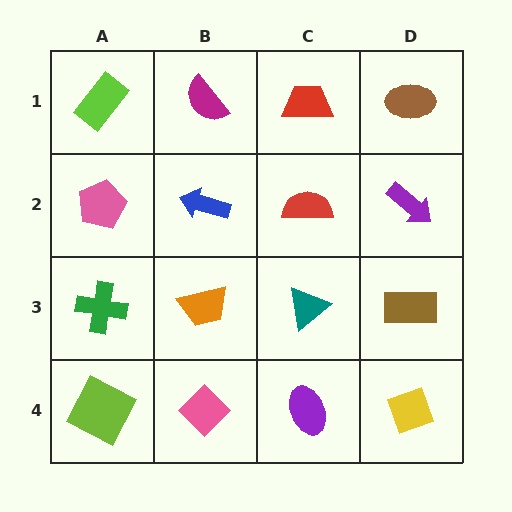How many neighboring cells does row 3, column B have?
4.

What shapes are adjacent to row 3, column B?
A blue arrow (row 2, column B), a pink diamond (row 4, column B), a green cross (row 3, column A), a teal triangle (row 3, column C).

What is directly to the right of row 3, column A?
An orange trapezoid.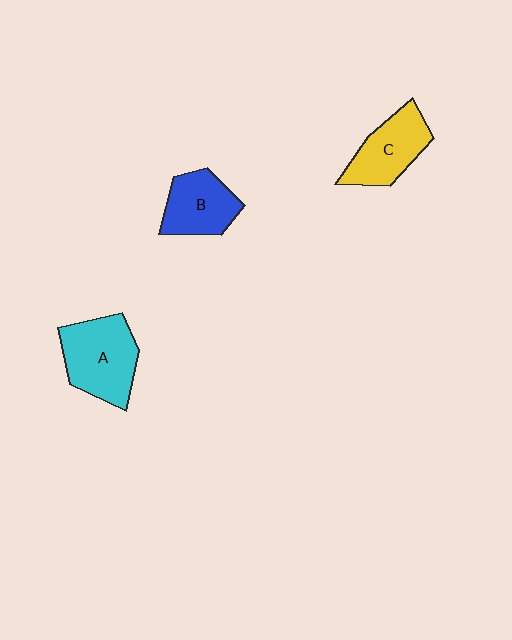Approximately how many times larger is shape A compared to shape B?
Approximately 1.3 times.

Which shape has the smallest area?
Shape B (blue).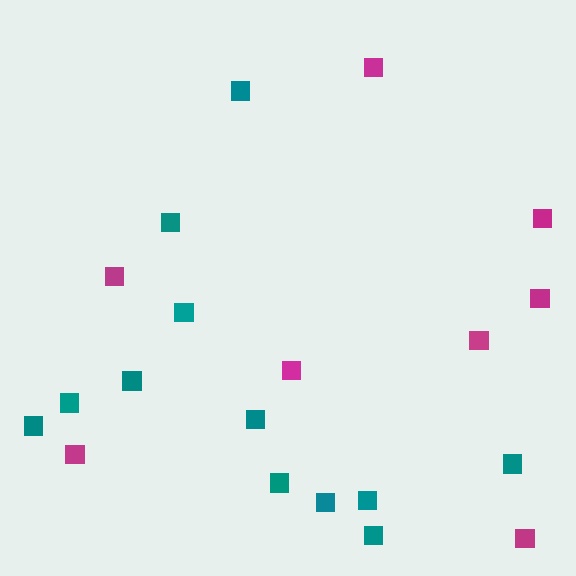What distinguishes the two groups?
There are 2 groups: one group of teal squares (12) and one group of magenta squares (8).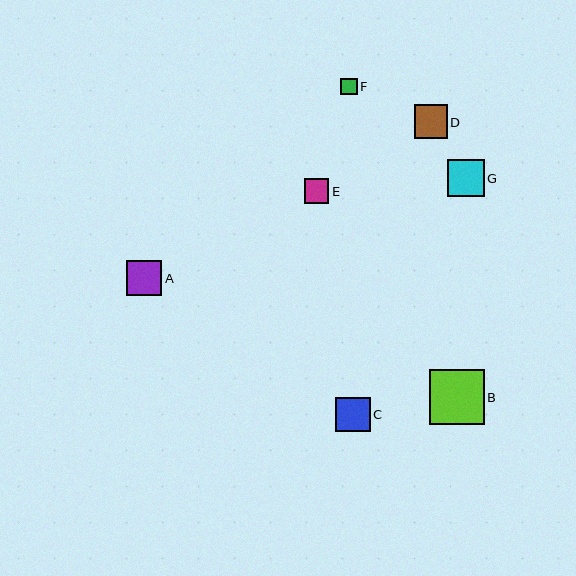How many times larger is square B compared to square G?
Square B is approximately 1.5 times the size of square G.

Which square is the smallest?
Square F is the smallest with a size of approximately 16 pixels.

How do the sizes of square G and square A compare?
Square G and square A are approximately the same size.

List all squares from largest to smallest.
From largest to smallest: B, G, A, C, D, E, F.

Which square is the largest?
Square B is the largest with a size of approximately 55 pixels.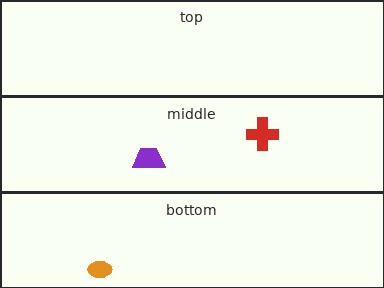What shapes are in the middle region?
The red cross, the purple trapezoid.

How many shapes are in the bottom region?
1.